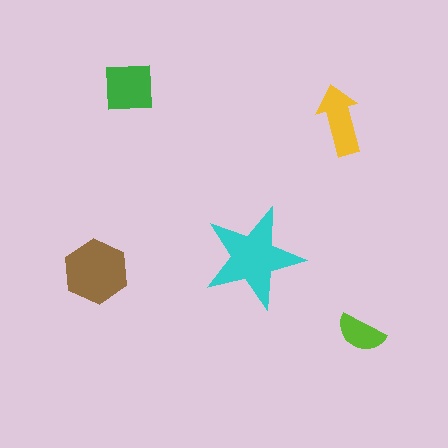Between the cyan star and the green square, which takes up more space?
The cyan star.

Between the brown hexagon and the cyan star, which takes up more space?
The cyan star.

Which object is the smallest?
The lime semicircle.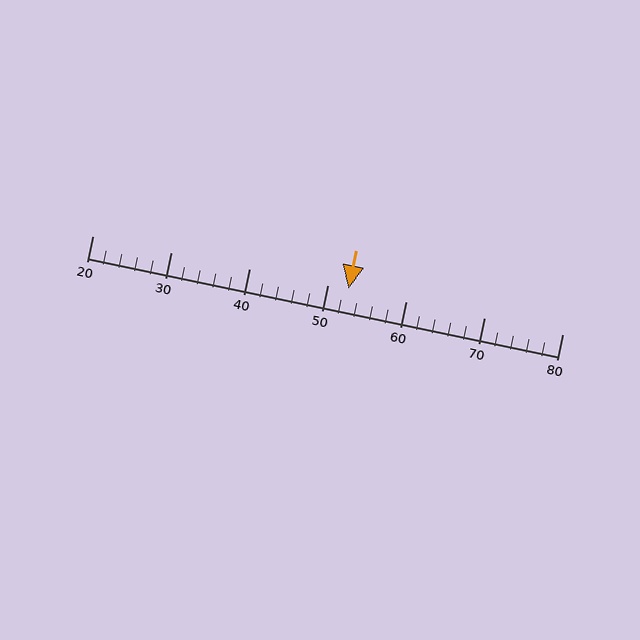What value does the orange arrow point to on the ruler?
The orange arrow points to approximately 53.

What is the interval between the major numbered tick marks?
The major tick marks are spaced 10 units apart.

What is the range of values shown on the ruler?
The ruler shows values from 20 to 80.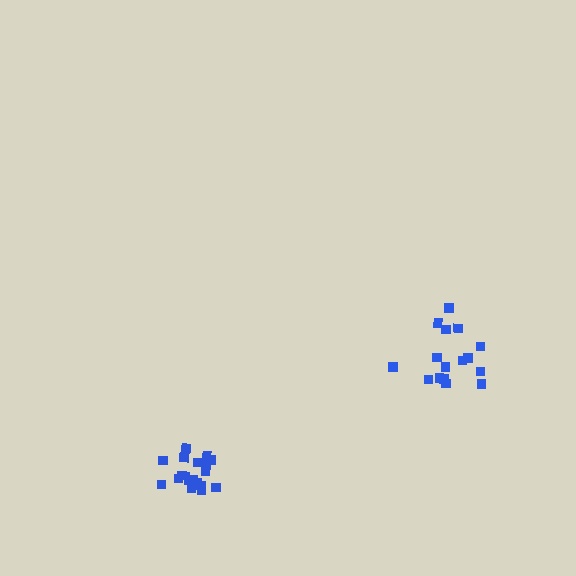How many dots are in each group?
Group 1: 20 dots, Group 2: 16 dots (36 total).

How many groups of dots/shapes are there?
There are 2 groups.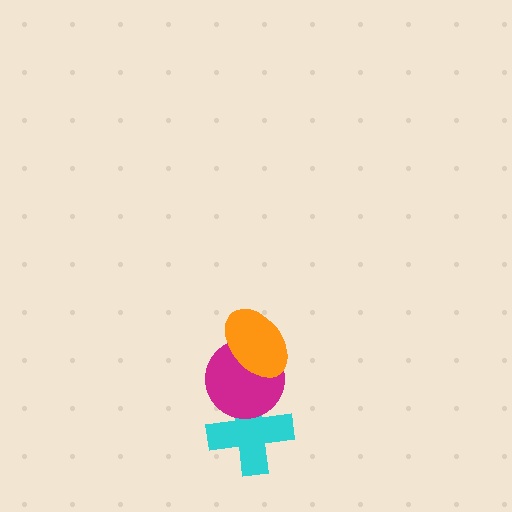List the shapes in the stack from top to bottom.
From top to bottom: the orange ellipse, the magenta circle, the cyan cross.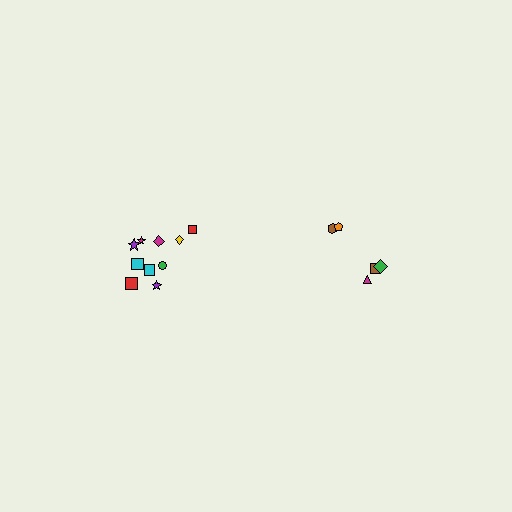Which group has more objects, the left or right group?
The left group.